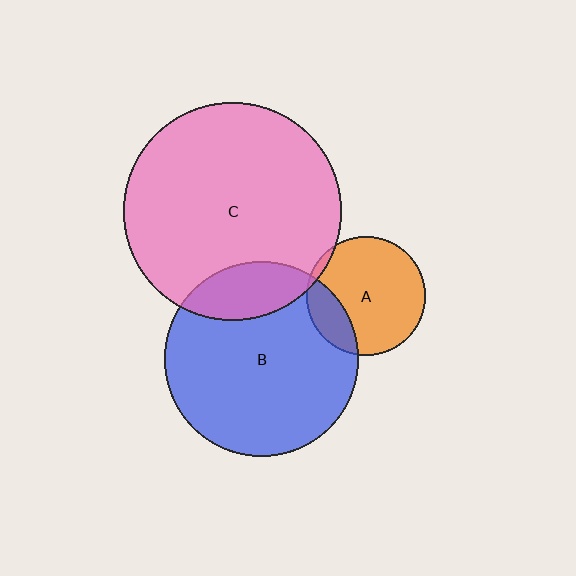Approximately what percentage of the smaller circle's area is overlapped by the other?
Approximately 20%.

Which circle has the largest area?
Circle C (pink).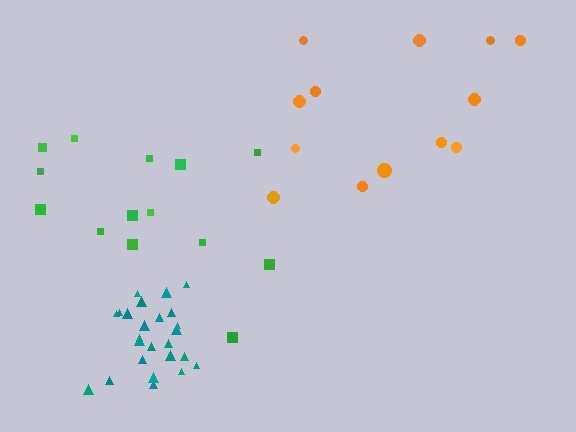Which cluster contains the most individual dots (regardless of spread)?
Teal (25).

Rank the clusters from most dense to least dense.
teal, green, orange.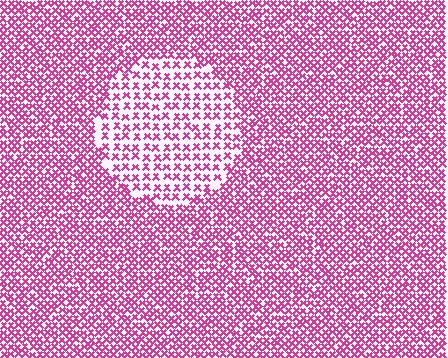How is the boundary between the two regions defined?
The boundary is defined by a change in element density (approximately 1.9x ratio). All elements are the same color, size, and shape.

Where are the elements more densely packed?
The elements are more densely packed outside the circle boundary.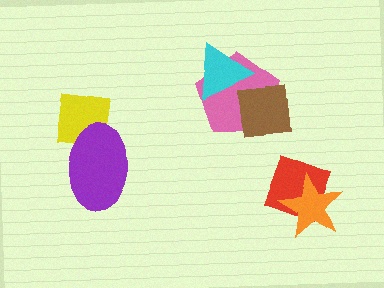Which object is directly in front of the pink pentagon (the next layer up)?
The brown square is directly in front of the pink pentagon.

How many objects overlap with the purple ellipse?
1 object overlaps with the purple ellipse.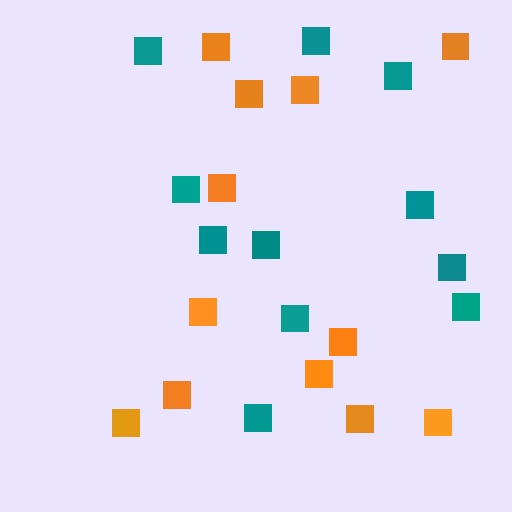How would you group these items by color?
There are 2 groups: one group of orange squares (12) and one group of teal squares (11).